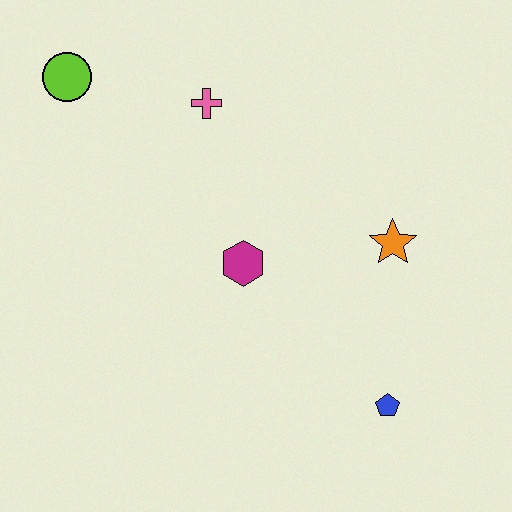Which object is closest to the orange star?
The magenta hexagon is closest to the orange star.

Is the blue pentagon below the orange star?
Yes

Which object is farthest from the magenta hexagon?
The lime circle is farthest from the magenta hexagon.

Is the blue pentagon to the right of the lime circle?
Yes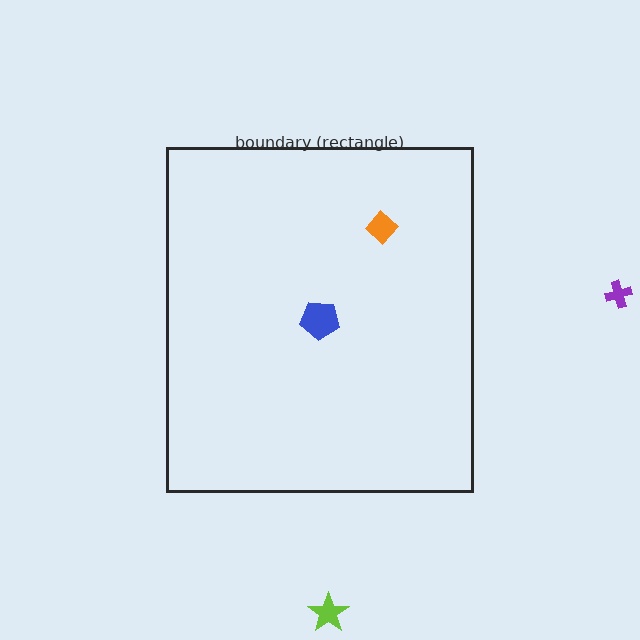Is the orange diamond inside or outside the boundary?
Inside.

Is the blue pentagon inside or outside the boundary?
Inside.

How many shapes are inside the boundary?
2 inside, 2 outside.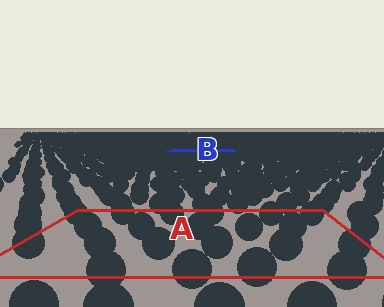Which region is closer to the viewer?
Region A is closer. The texture elements there are larger and more spread out.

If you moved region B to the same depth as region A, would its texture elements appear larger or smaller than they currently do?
They would appear larger. At a closer depth, the same texture elements are projected at a bigger on-screen size.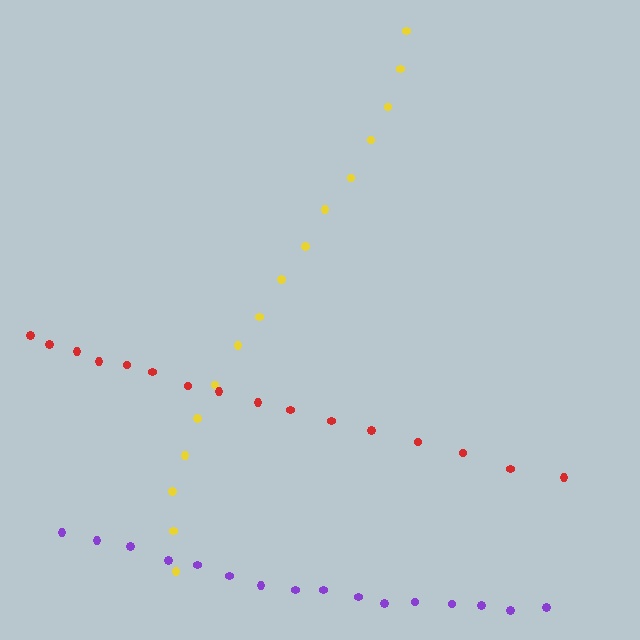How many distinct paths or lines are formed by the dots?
There are 3 distinct paths.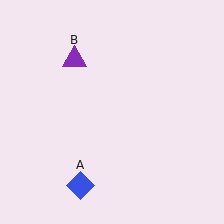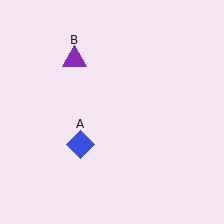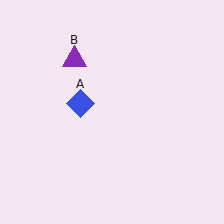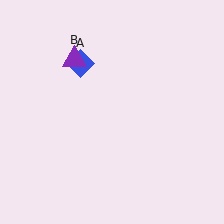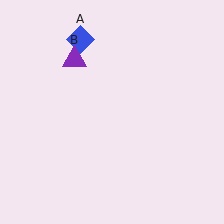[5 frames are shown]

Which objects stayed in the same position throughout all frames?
Purple triangle (object B) remained stationary.